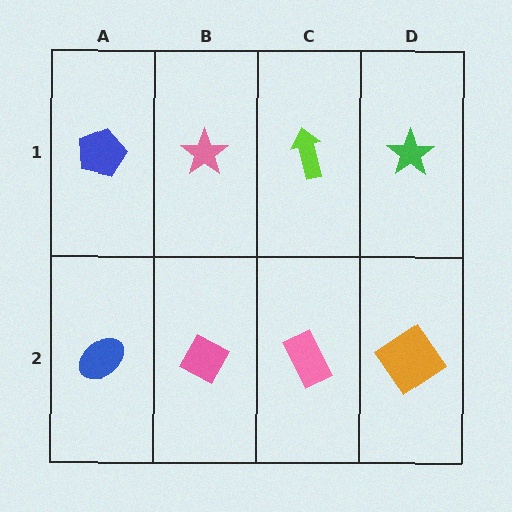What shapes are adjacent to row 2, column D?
A green star (row 1, column D), a pink rectangle (row 2, column C).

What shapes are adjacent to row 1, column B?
A pink diamond (row 2, column B), a blue pentagon (row 1, column A), a lime arrow (row 1, column C).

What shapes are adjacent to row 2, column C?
A lime arrow (row 1, column C), a pink diamond (row 2, column B), an orange diamond (row 2, column D).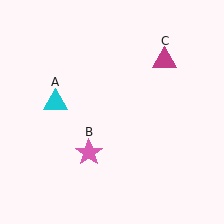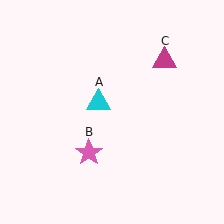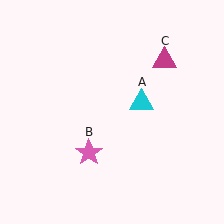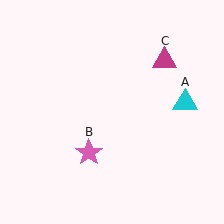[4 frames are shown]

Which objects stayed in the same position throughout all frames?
Pink star (object B) and magenta triangle (object C) remained stationary.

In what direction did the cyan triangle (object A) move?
The cyan triangle (object A) moved right.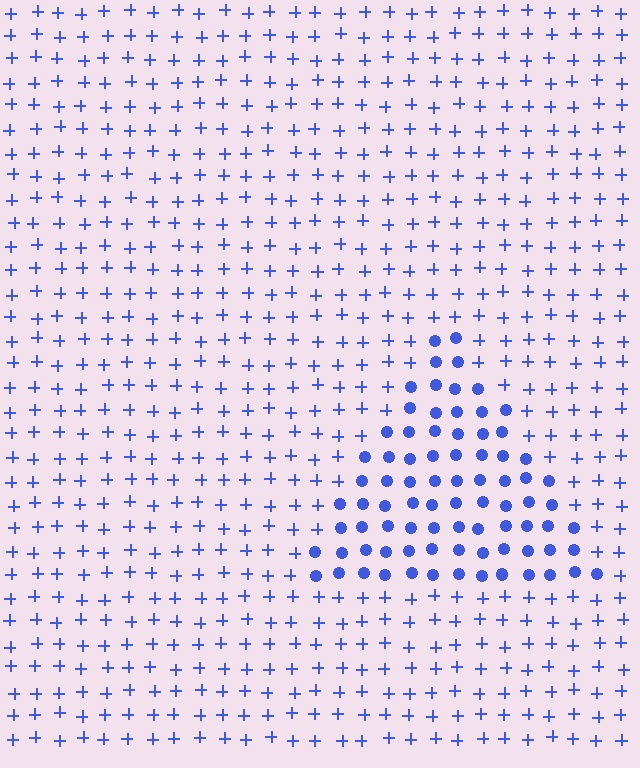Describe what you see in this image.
The image is filled with small blue elements arranged in a uniform grid. A triangle-shaped region contains circles, while the surrounding area contains plus signs. The boundary is defined purely by the change in element shape.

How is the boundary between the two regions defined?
The boundary is defined by a change in element shape: circles inside vs. plus signs outside. All elements share the same color and spacing.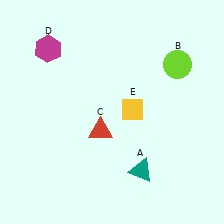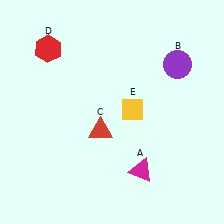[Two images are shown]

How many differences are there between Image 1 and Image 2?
There are 3 differences between the two images.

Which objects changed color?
A changed from teal to magenta. B changed from lime to purple. D changed from magenta to red.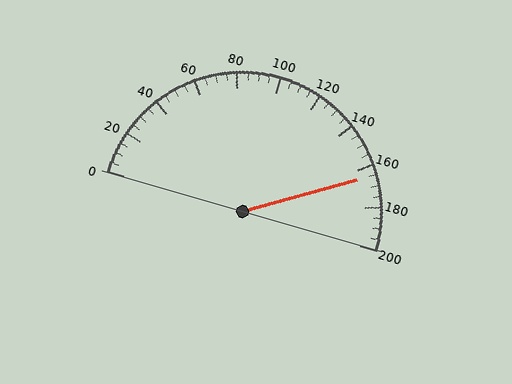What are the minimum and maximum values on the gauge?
The gauge ranges from 0 to 200.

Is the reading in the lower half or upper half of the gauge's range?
The reading is in the upper half of the range (0 to 200).